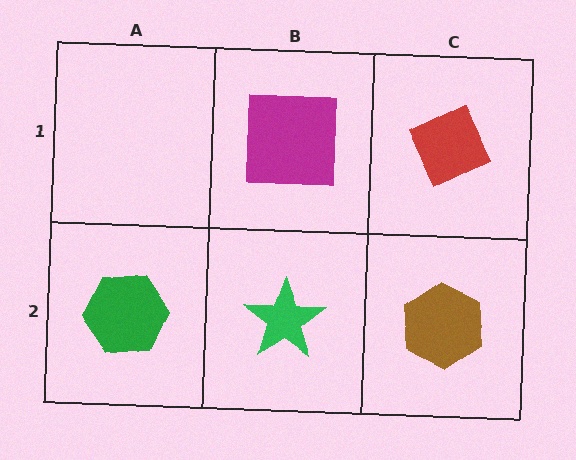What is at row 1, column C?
A red diamond.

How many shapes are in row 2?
3 shapes.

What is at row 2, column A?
A green hexagon.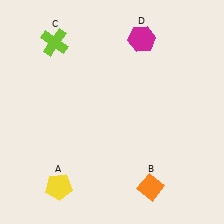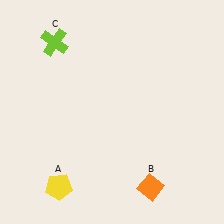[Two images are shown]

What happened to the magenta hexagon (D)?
The magenta hexagon (D) was removed in Image 2. It was in the top-right area of Image 1.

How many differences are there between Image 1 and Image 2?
There is 1 difference between the two images.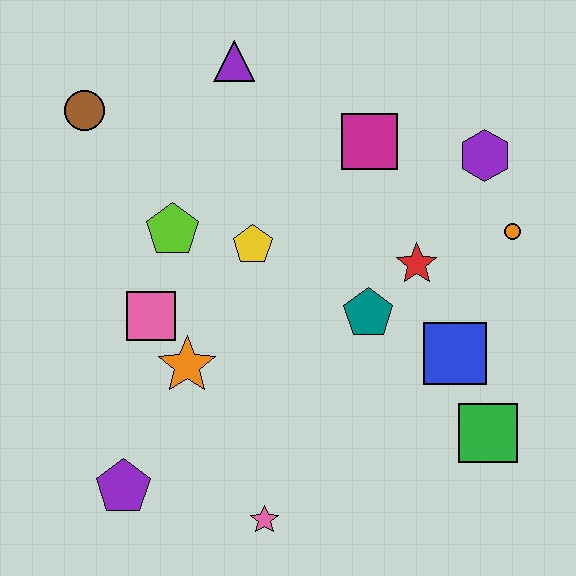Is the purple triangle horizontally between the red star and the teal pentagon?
No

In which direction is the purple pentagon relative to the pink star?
The purple pentagon is to the left of the pink star.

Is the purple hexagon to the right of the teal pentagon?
Yes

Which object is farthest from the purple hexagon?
The purple pentagon is farthest from the purple hexagon.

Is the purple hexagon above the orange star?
Yes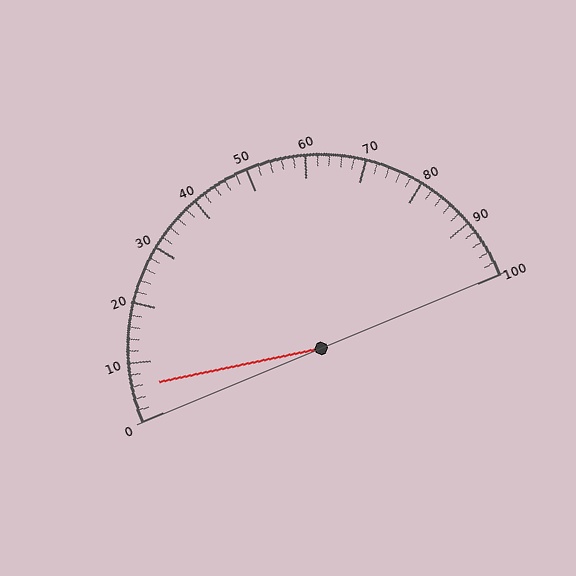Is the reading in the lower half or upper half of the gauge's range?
The reading is in the lower half of the range (0 to 100).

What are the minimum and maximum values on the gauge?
The gauge ranges from 0 to 100.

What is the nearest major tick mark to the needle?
The nearest major tick mark is 10.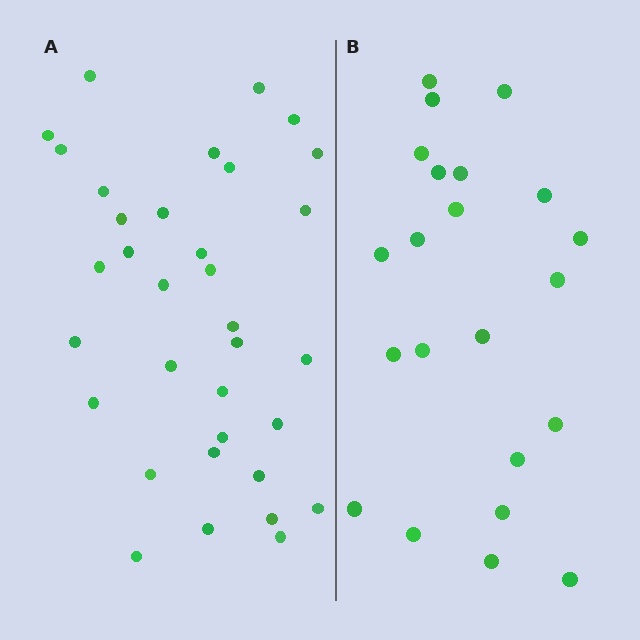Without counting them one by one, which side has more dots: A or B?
Region A (the left region) has more dots.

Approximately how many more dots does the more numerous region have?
Region A has roughly 12 or so more dots than region B.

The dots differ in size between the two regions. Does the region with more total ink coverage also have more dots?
No. Region B has more total ink coverage because its dots are larger, but region A actually contains more individual dots. Total area can be misleading — the number of items is what matters here.